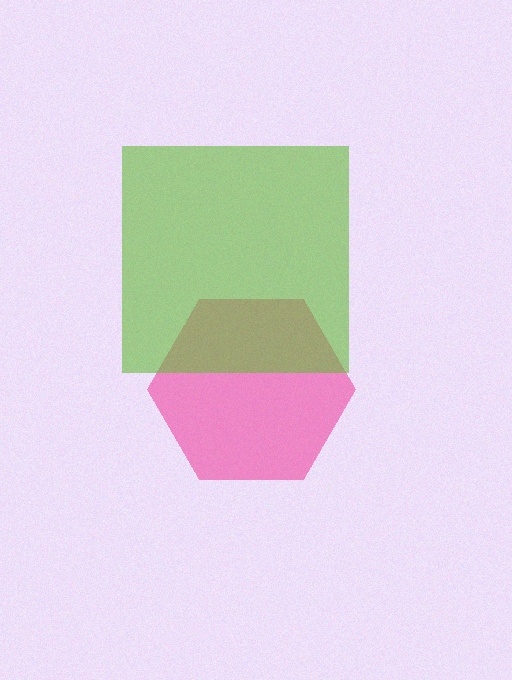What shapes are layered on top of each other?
The layered shapes are: a pink hexagon, a lime square.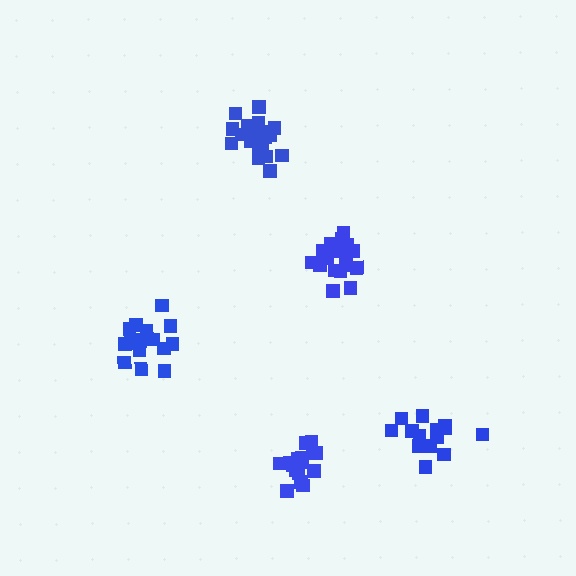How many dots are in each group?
Group 1: 20 dots, Group 2: 18 dots, Group 3: 14 dots, Group 4: 17 dots, Group 5: 20 dots (89 total).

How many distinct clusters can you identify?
There are 5 distinct clusters.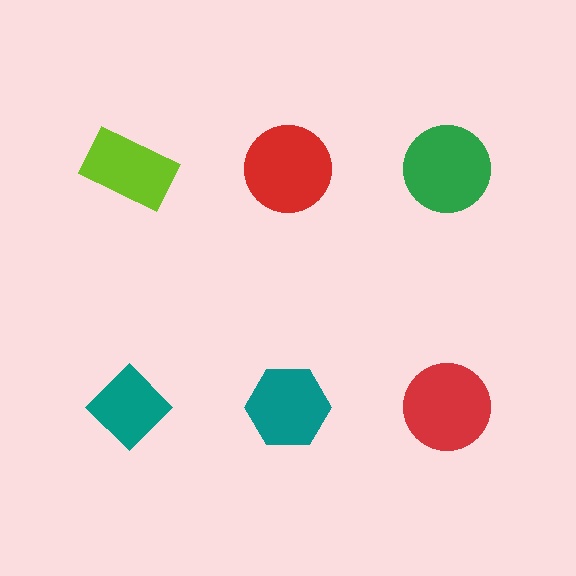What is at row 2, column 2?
A teal hexagon.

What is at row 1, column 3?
A green circle.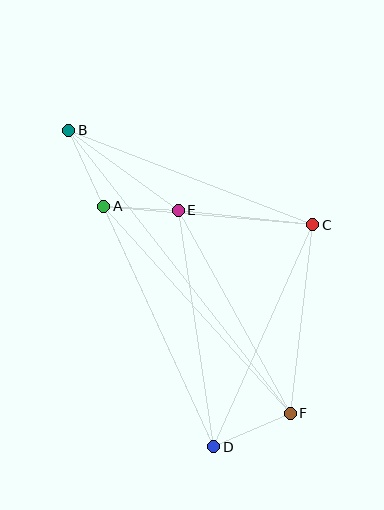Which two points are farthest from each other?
Points B and F are farthest from each other.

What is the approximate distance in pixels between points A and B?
The distance between A and B is approximately 84 pixels.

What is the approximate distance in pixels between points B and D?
The distance between B and D is approximately 348 pixels.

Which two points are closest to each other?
Points A and E are closest to each other.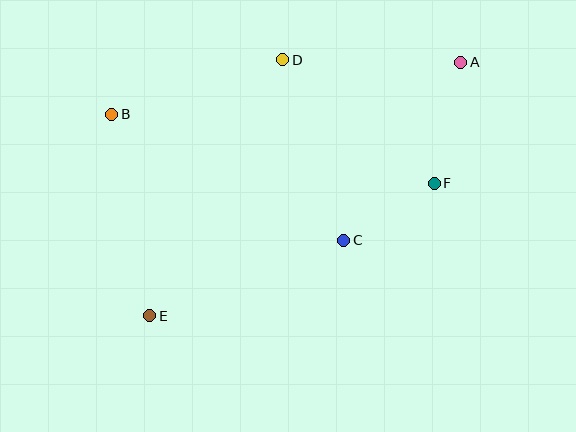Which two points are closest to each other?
Points C and F are closest to each other.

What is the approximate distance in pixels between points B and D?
The distance between B and D is approximately 179 pixels.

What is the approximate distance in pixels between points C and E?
The distance between C and E is approximately 208 pixels.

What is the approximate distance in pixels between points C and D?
The distance between C and D is approximately 191 pixels.